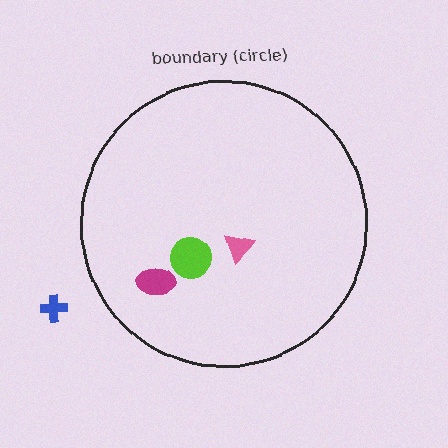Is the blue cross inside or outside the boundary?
Outside.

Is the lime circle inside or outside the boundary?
Inside.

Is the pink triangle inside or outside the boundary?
Inside.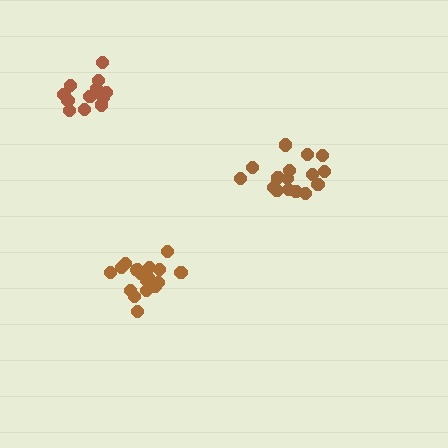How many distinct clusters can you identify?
There are 3 distinct clusters.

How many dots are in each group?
Group 1: 18 dots, Group 2: 17 dots, Group 3: 12 dots (47 total).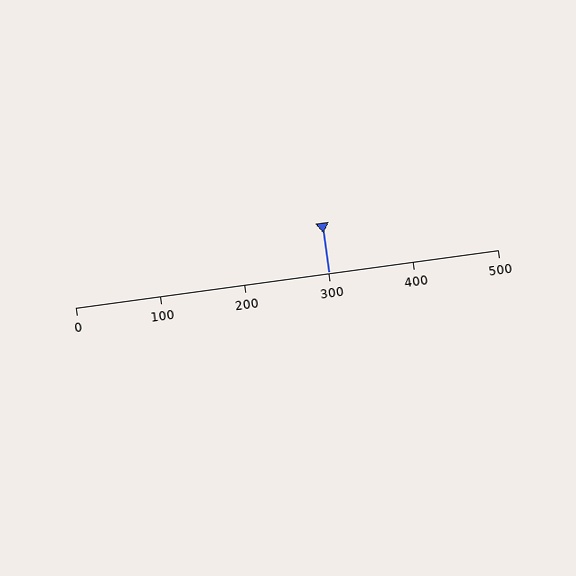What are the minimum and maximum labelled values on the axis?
The axis runs from 0 to 500.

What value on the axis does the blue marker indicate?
The marker indicates approximately 300.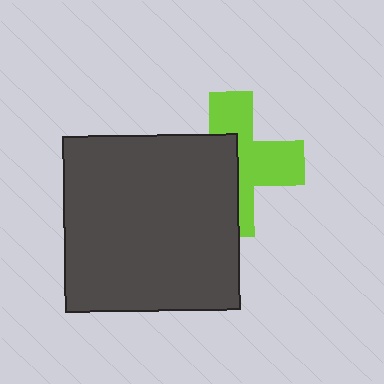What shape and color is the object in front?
The object in front is a dark gray square.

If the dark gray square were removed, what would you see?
You would see the complete lime cross.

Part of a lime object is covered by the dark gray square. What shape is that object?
It is a cross.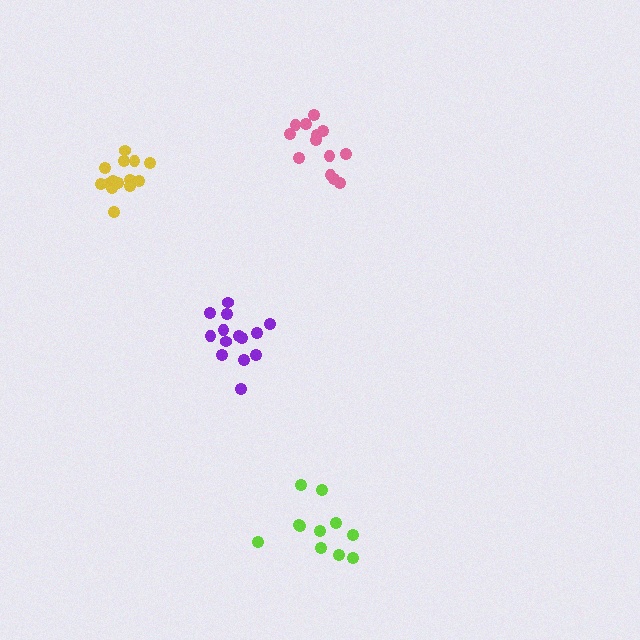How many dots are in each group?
Group 1: 11 dots, Group 2: 14 dots, Group 3: 14 dots, Group 4: 13 dots (52 total).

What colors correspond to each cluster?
The clusters are colored: lime, yellow, purple, pink.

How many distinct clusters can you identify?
There are 4 distinct clusters.